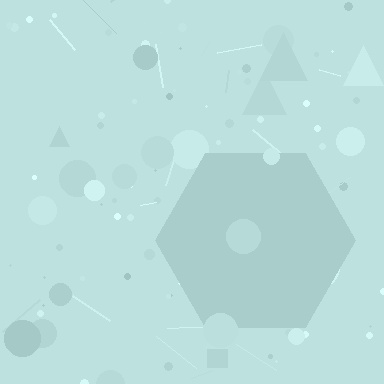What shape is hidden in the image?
A hexagon is hidden in the image.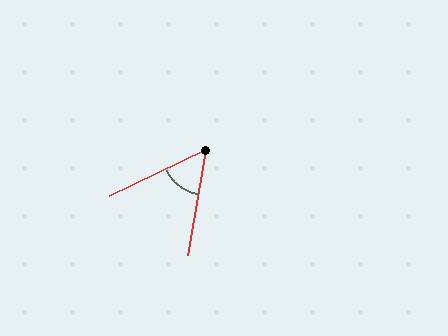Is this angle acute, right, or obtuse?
It is acute.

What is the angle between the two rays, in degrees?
Approximately 55 degrees.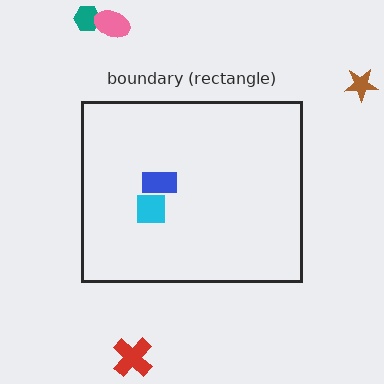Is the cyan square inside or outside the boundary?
Inside.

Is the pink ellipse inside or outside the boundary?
Outside.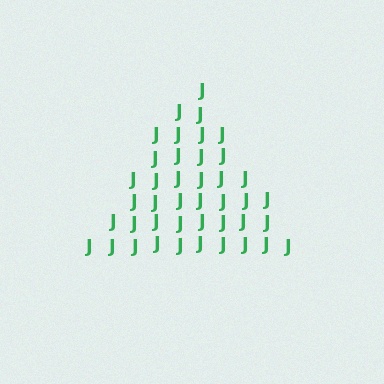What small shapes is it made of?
It is made of small letter J's.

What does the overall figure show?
The overall figure shows a triangle.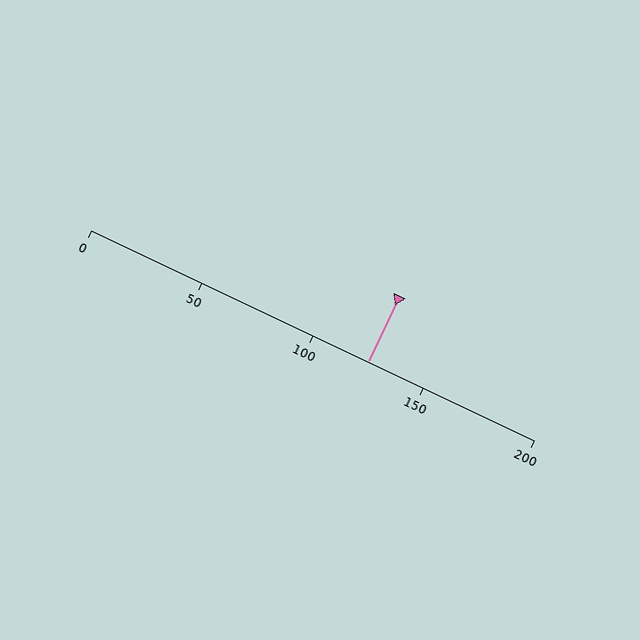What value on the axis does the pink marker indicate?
The marker indicates approximately 125.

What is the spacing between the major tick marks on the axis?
The major ticks are spaced 50 apart.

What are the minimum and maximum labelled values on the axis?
The axis runs from 0 to 200.